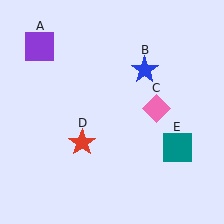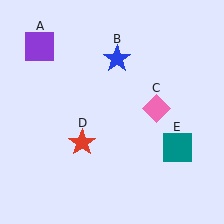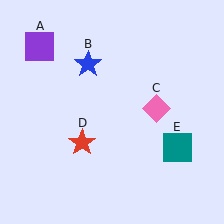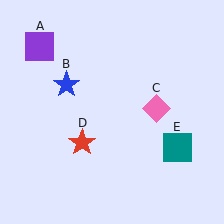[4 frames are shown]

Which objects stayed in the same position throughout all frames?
Purple square (object A) and pink diamond (object C) and red star (object D) and teal square (object E) remained stationary.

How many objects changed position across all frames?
1 object changed position: blue star (object B).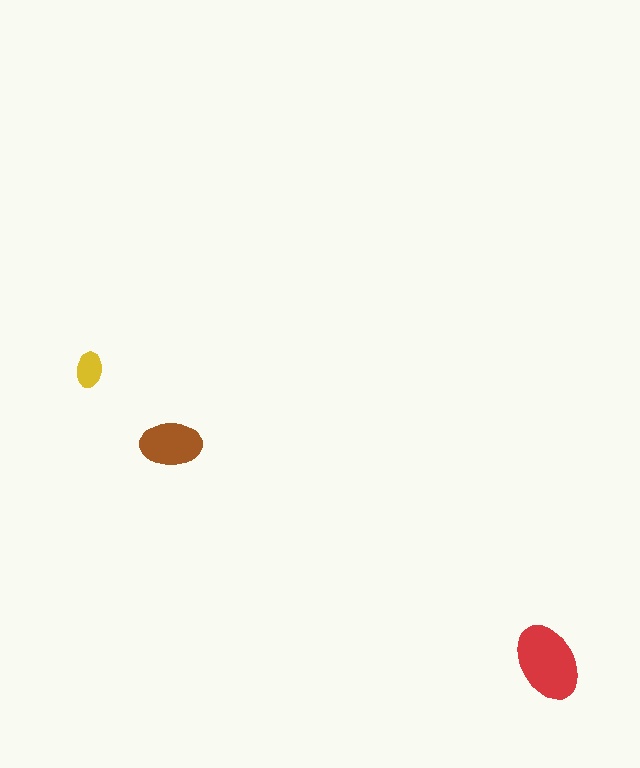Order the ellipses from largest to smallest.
the red one, the brown one, the yellow one.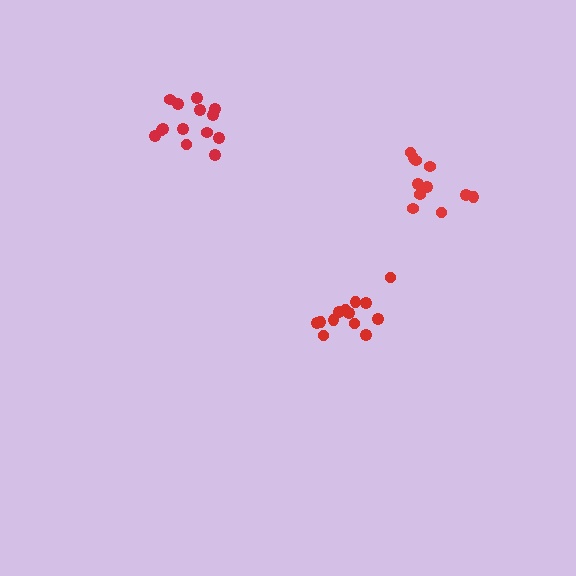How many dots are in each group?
Group 1: 13 dots, Group 2: 14 dots, Group 3: 11 dots (38 total).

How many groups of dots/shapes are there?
There are 3 groups.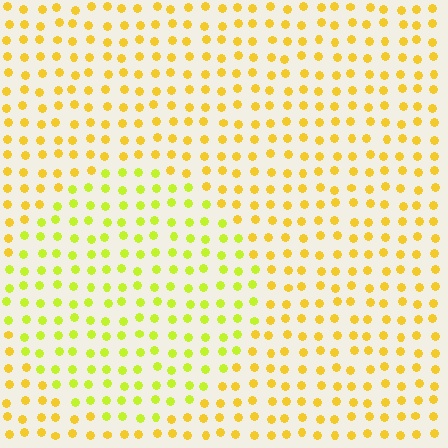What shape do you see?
I see a circle.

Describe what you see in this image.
The image is filled with small yellow elements in a uniform arrangement. A circle-shaped region is visible where the elements are tinted to a slightly different hue, forming a subtle color boundary.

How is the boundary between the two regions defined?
The boundary is defined purely by a slight shift in hue (about 28 degrees). Spacing, size, and orientation are identical on both sides.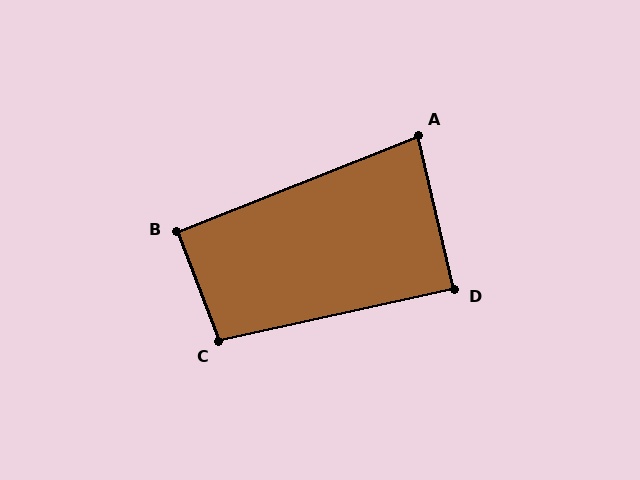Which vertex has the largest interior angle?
C, at approximately 98 degrees.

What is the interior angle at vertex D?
Approximately 89 degrees (approximately right).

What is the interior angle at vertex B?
Approximately 91 degrees (approximately right).